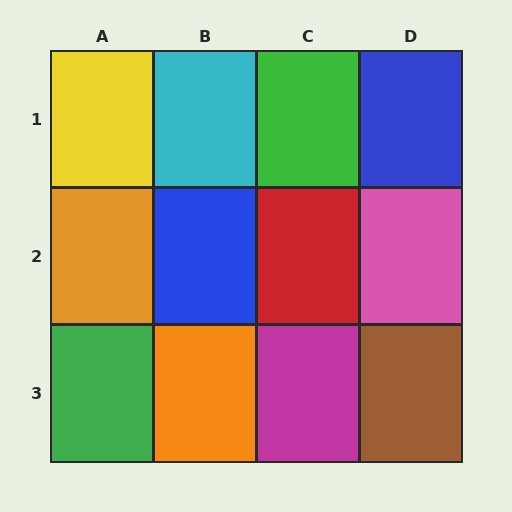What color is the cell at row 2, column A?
Orange.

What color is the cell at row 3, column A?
Green.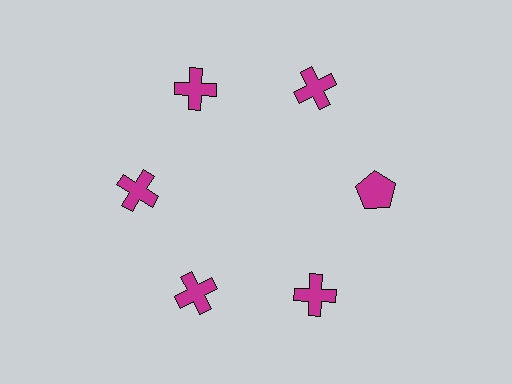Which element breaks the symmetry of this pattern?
The magenta pentagon at roughly the 3 o'clock position breaks the symmetry. All other shapes are magenta crosses.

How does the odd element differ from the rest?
It has a different shape: pentagon instead of cross.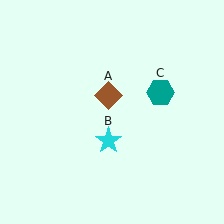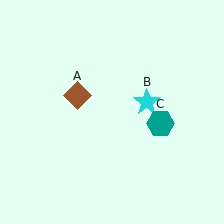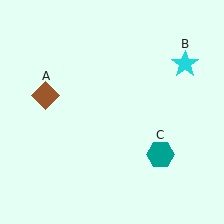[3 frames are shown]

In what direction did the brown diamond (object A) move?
The brown diamond (object A) moved left.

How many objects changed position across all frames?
3 objects changed position: brown diamond (object A), cyan star (object B), teal hexagon (object C).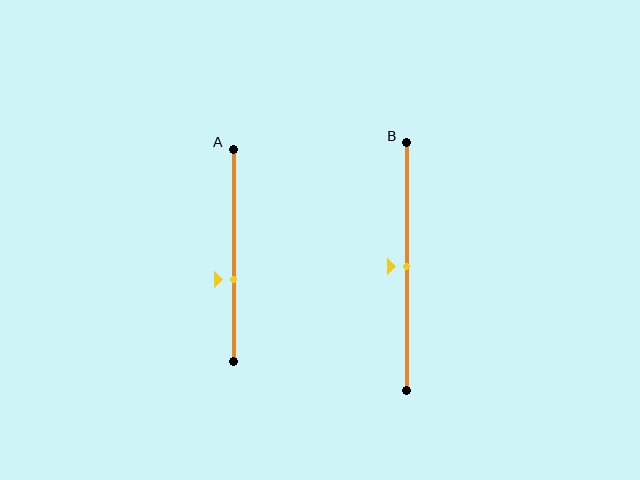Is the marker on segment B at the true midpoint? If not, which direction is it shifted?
Yes, the marker on segment B is at the true midpoint.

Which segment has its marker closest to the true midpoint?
Segment B has its marker closest to the true midpoint.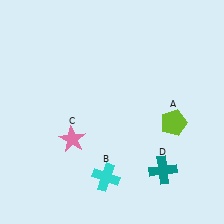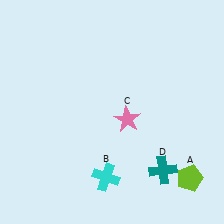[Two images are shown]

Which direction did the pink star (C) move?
The pink star (C) moved right.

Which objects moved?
The objects that moved are: the lime pentagon (A), the pink star (C).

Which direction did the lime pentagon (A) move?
The lime pentagon (A) moved down.